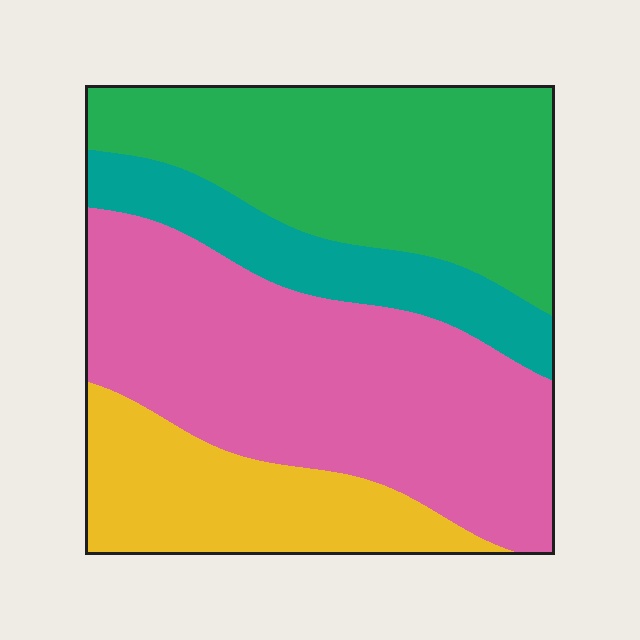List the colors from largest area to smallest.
From largest to smallest: pink, green, yellow, teal.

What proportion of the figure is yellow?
Yellow covers 17% of the figure.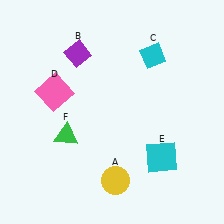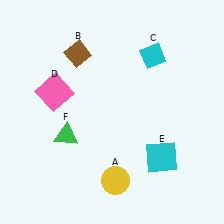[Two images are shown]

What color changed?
The diamond (B) changed from purple in Image 1 to brown in Image 2.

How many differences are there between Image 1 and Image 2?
There is 1 difference between the two images.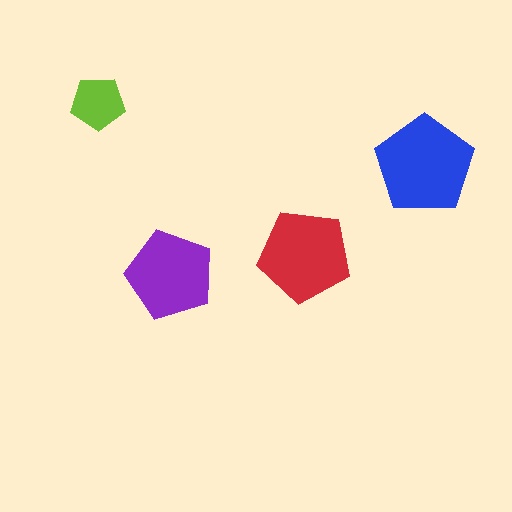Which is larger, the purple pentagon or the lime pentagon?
The purple one.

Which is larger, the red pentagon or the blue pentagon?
The blue one.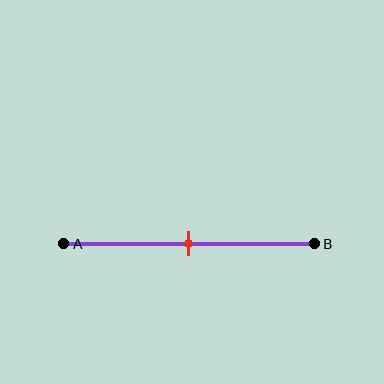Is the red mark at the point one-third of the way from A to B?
No, the mark is at about 50% from A, not at the 33% one-third point.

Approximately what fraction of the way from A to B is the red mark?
The red mark is approximately 50% of the way from A to B.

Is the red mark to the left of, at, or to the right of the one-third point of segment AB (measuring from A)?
The red mark is to the right of the one-third point of segment AB.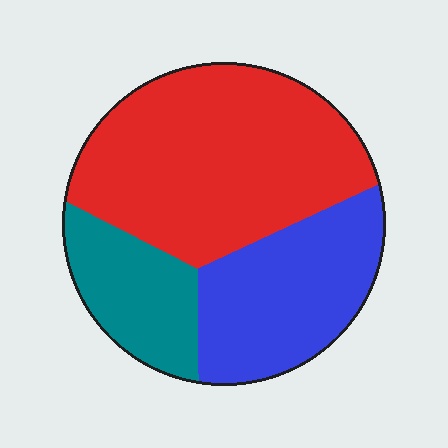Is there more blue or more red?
Red.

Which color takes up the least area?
Teal, at roughly 20%.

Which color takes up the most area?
Red, at roughly 50%.